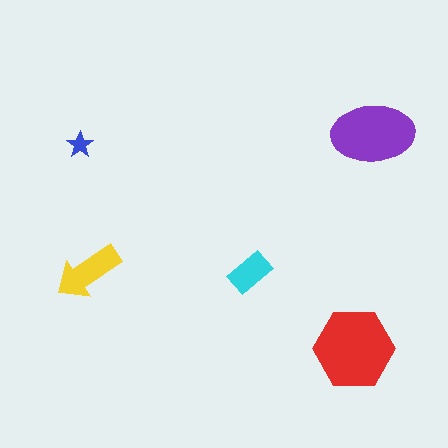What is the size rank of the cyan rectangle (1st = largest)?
4th.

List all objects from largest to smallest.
The red hexagon, the purple ellipse, the yellow arrow, the cyan rectangle, the blue star.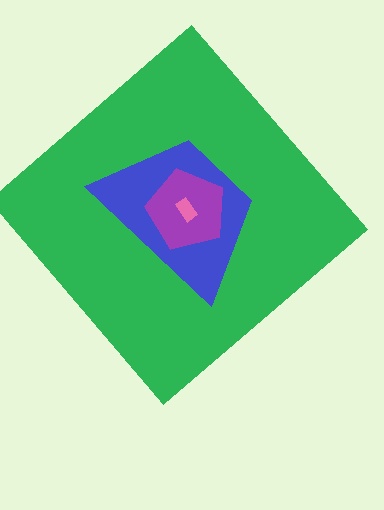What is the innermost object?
The pink rectangle.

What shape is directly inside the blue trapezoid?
The purple pentagon.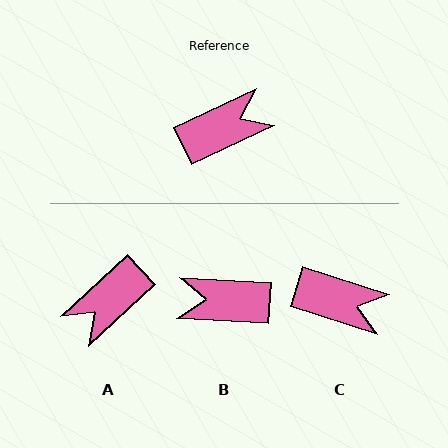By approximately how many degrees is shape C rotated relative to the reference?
Approximately 43 degrees clockwise.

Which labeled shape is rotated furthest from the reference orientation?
A, about 163 degrees away.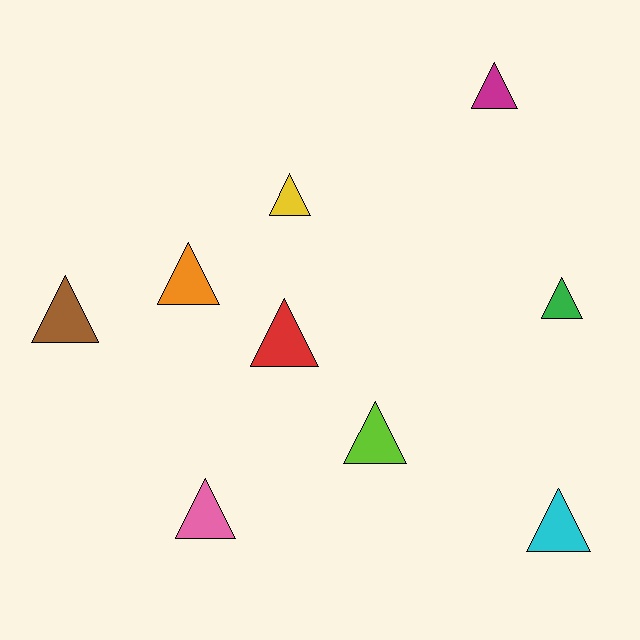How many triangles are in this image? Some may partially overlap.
There are 9 triangles.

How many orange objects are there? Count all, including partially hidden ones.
There is 1 orange object.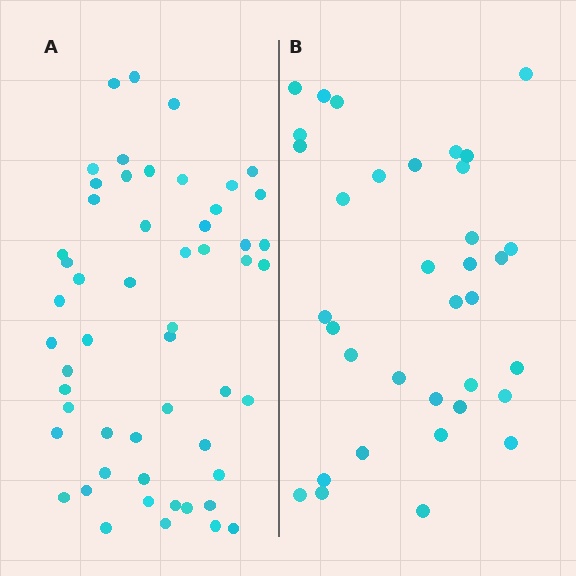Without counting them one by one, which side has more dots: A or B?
Region A (the left region) has more dots.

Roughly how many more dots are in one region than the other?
Region A has approximately 20 more dots than region B.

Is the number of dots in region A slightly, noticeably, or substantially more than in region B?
Region A has substantially more. The ratio is roughly 1.5 to 1.